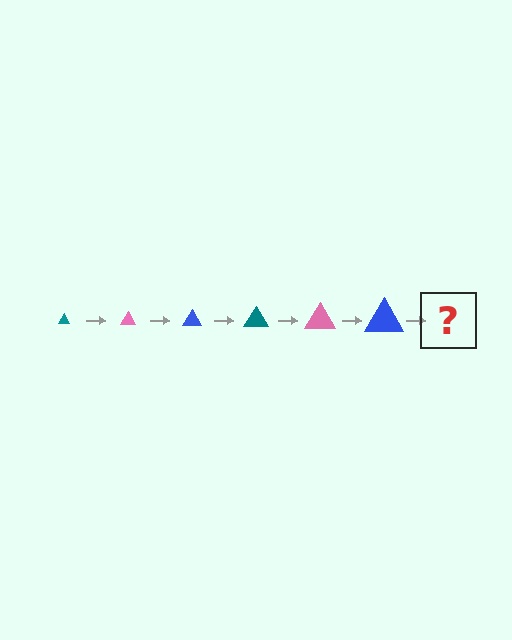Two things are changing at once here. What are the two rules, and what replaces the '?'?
The two rules are that the triangle grows larger each step and the color cycles through teal, pink, and blue. The '?' should be a teal triangle, larger than the previous one.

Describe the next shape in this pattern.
It should be a teal triangle, larger than the previous one.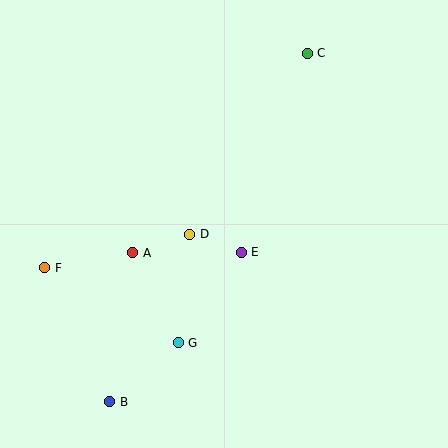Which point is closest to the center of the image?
Point E at (241, 252) is closest to the center.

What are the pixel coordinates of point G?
Point G is at (178, 343).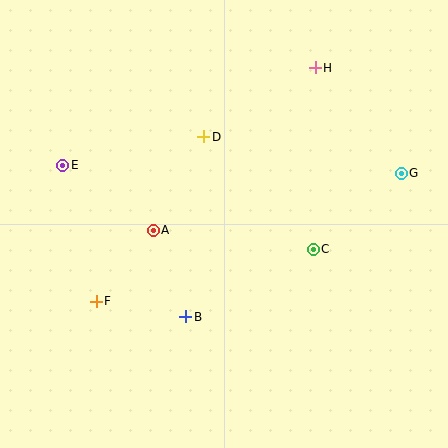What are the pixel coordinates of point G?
Point G is at (401, 173).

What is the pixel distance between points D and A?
The distance between D and A is 107 pixels.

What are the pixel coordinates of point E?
Point E is at (63, 165).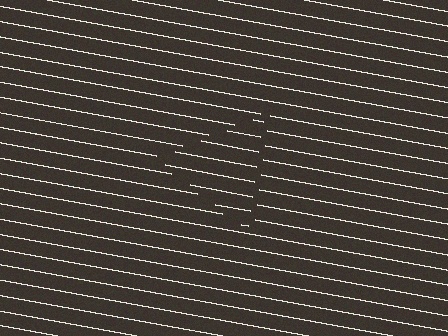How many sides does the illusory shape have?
3 sides — the line-ends trace a triangle.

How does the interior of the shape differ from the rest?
The interior of the shape contains the same grating, shifted by half a period — the contour is defined by the phase discontinuity where line-ends from the inner and outer gratings abut.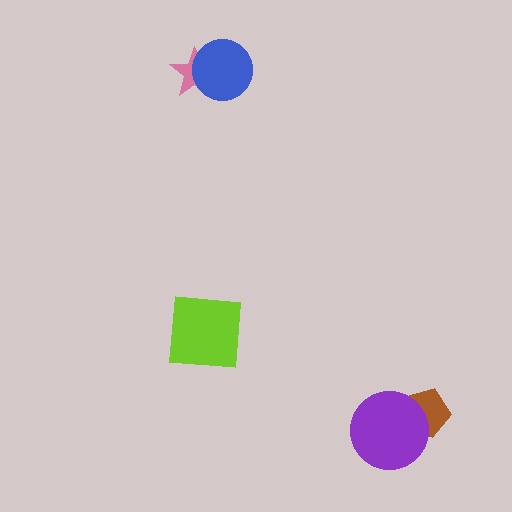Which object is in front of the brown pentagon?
The purple circle is in front of the brown pentagon.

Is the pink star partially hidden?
Yes, it is partially covered by another shape.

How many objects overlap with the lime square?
0 objects overlap with the lime square.